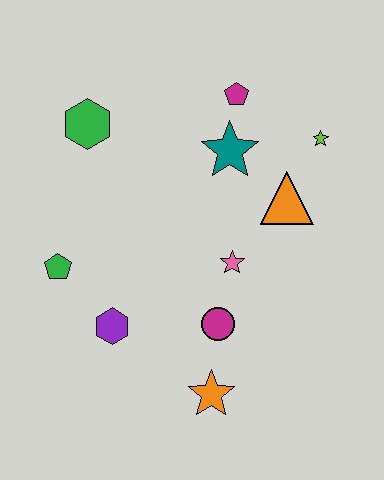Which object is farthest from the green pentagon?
The lime star is farthest from the green pentagon.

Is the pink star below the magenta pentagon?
Yes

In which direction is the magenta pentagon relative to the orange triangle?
The magenta pentagon is above the orange triangle.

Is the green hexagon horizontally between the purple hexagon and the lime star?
No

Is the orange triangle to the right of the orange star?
Yes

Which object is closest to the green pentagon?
The purple hexagon is closest to the green pentagon.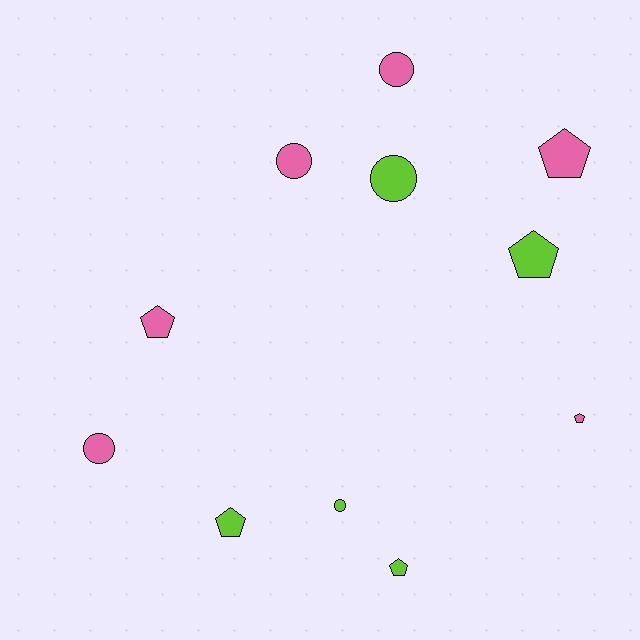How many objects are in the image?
There are 11 objects.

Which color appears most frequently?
Pink, with 6 objects.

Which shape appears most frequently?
Pentagon, with 6 objects.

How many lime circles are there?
There are 2 lime circles.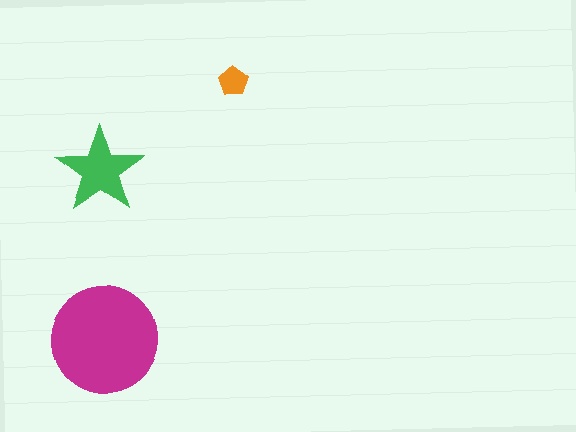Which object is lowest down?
The magenta circle is bottommost.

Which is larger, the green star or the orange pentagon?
The green star.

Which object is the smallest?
The orange pentagon.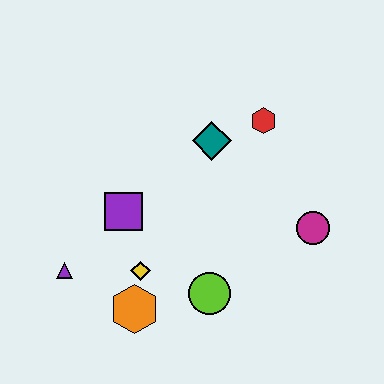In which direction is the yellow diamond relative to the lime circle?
The yellow diamond is to the left of the lime circle.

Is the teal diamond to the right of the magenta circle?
No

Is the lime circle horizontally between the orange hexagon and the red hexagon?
Yes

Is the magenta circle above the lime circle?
Yes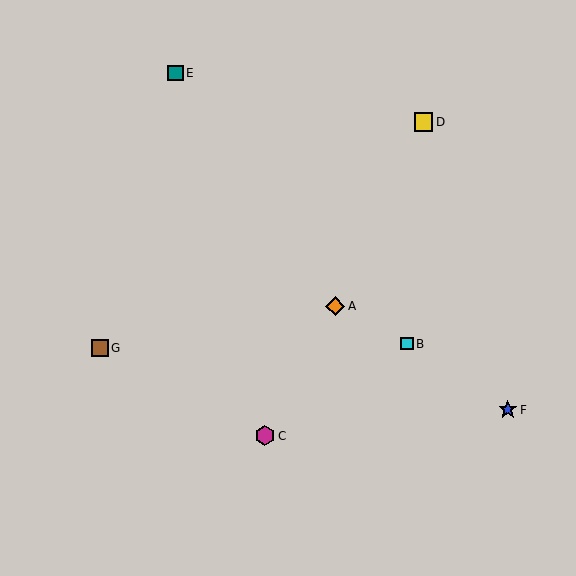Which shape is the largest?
The magenta hexagon (labeled C) is the largest.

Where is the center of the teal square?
The center of the teal square is at (176, 73).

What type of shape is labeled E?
Shape E is a teal square.